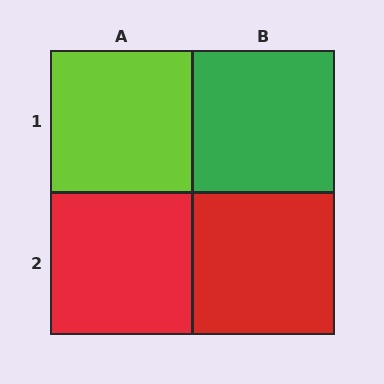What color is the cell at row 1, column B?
Green.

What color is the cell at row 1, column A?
Lime.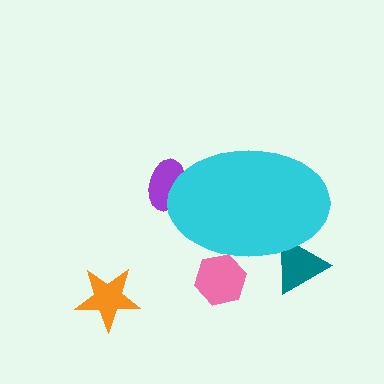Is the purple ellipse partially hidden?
Yes, the purple ellipse is partially hidden behind the cyan ellipse.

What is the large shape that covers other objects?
A cyan ellipse.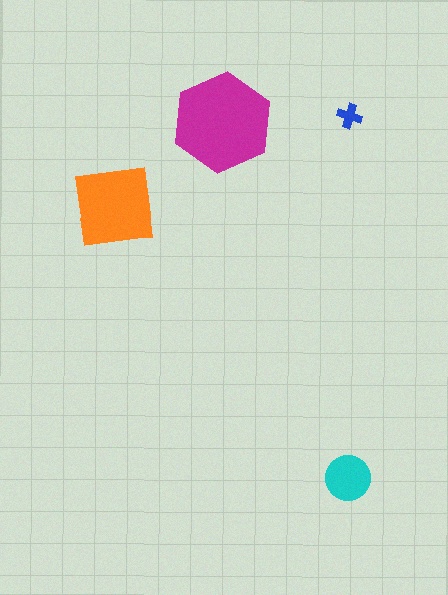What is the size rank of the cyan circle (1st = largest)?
3rd.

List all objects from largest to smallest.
The magenta hexagon, the orange square, the cyan circle, the blue cross.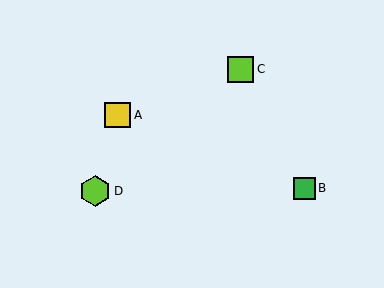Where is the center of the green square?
The center of the green square is at (304, 188).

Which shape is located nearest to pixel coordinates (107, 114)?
The yellow square (labeled A) at (118, 115) is nearest to that location.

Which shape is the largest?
The lime hexagon (labeled D) is the largest.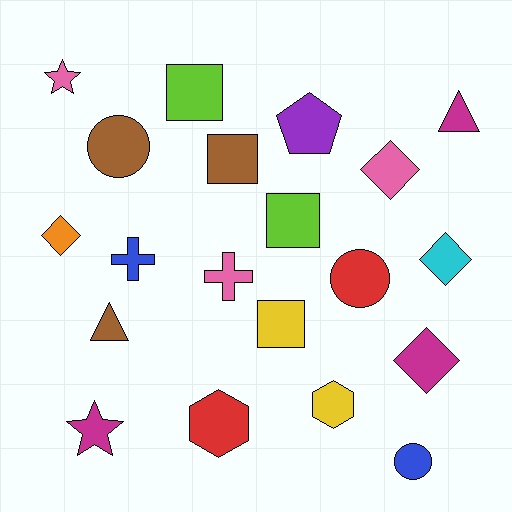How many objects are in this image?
There are 20 objects.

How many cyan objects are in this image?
There is 1 cyan object.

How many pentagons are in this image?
There is 1 pentagon.